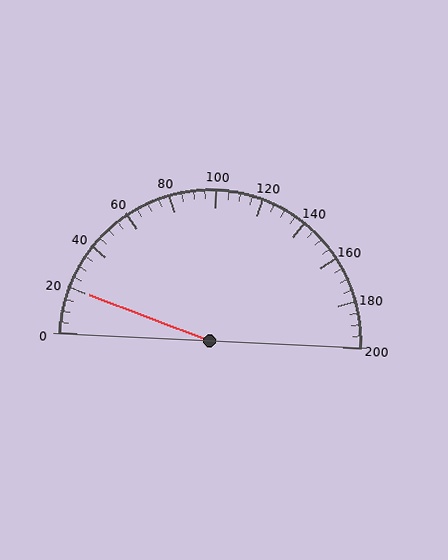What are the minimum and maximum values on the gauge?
The gauge ranges from 0 to 200.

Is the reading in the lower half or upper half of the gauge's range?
The reading is in the lower half of the range (0 to 200).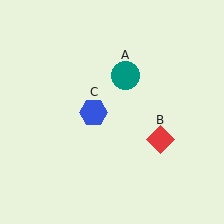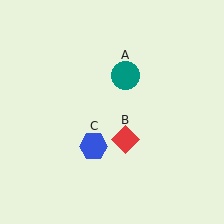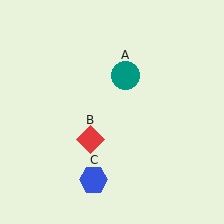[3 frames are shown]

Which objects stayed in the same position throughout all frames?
Teal circle (object A) remained stationary.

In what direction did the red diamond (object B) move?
The red diamond (object B) moved left.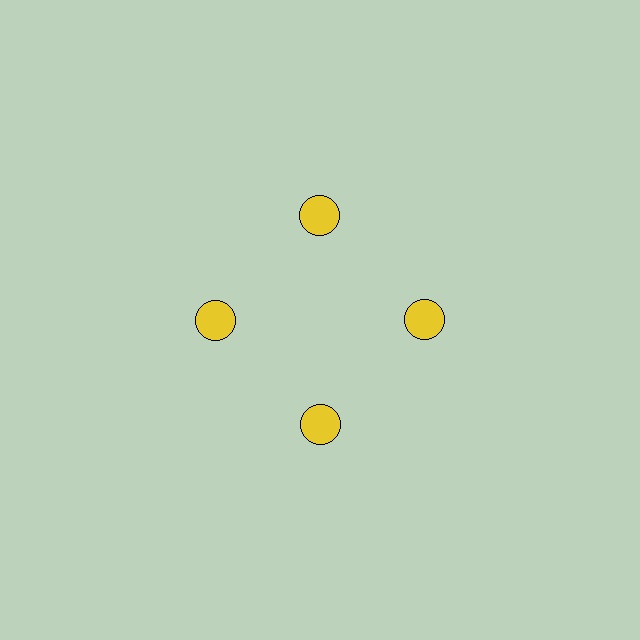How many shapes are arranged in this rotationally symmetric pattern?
There are 4 shapes, arranged in 4 groups of 1.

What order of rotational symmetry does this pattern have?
This pattern has 4-fold rotational symmetry.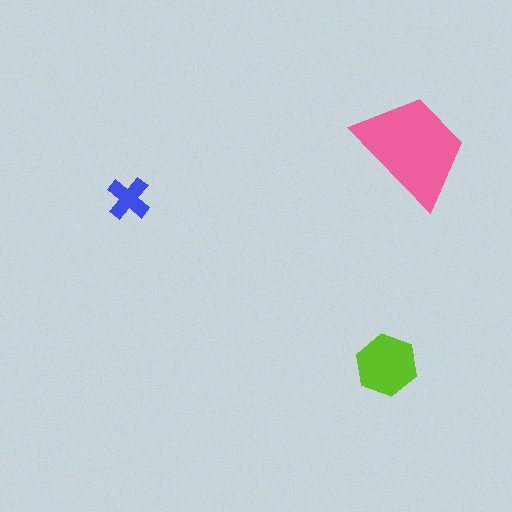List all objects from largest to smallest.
The pink trapezoid, the lime hexagon, the blue cross.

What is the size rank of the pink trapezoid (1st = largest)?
1st.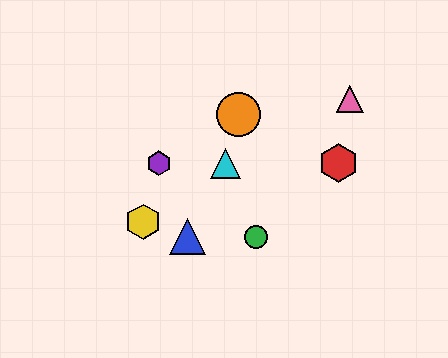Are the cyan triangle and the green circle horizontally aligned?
No, the cyan triangle is at y≈163 and the green circle is at y≈237.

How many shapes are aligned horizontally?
3 shapes (the red hexagon, the purple hexagon, the cyan triangle) are aligned horizontally.